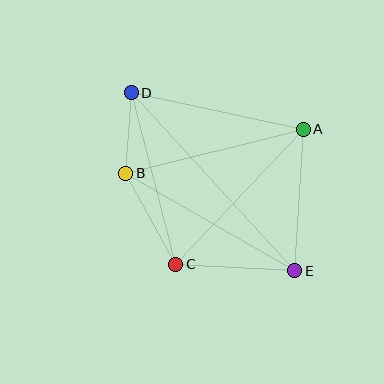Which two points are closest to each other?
Points B and D are closest to each other.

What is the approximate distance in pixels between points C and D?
The distance between C and D is approximately 178 pixels.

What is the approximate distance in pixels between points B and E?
The distance between B and E is approximately 195 pixels.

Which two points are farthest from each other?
Points D and E are farthest from each other.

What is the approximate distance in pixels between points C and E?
The distance between C and E is approximately 119 pixels.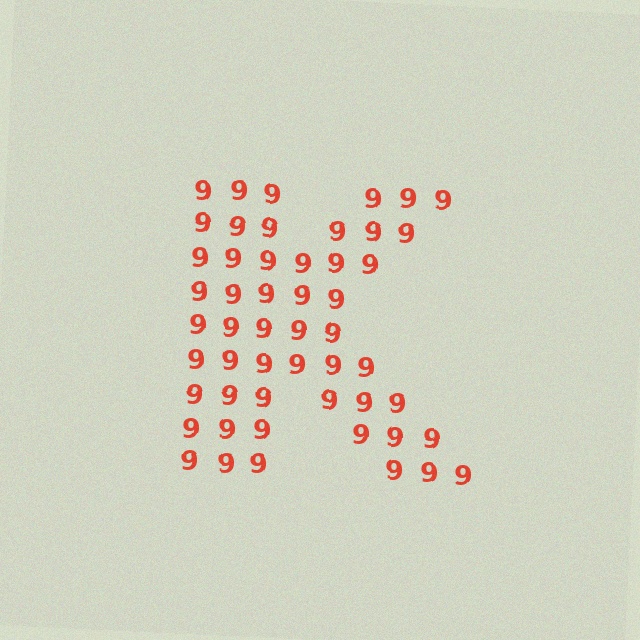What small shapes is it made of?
It is made of small digit 9's.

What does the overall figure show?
The overall figure shows the letter K.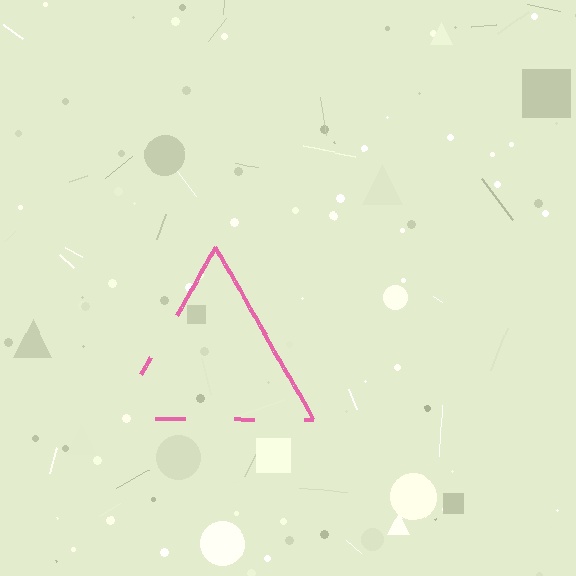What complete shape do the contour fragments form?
The contour fragments form a triangle.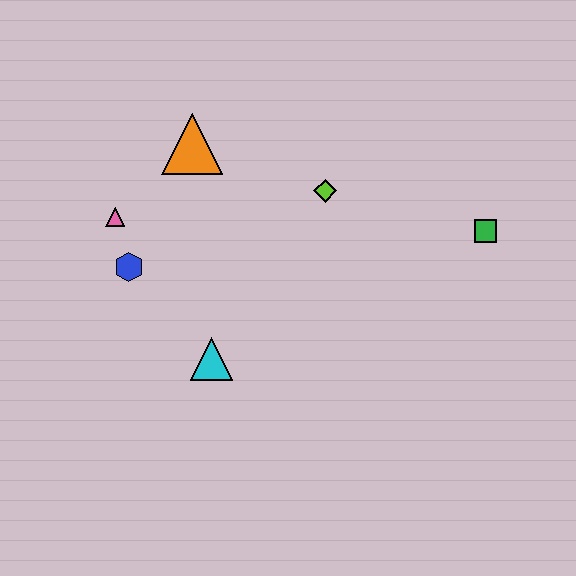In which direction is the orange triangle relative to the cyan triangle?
The orange triangle is above the cyan triangle.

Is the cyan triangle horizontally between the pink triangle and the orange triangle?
No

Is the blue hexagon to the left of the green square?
Yes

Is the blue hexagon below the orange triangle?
Yes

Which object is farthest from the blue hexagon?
The green square is farthest from the blue hexagon.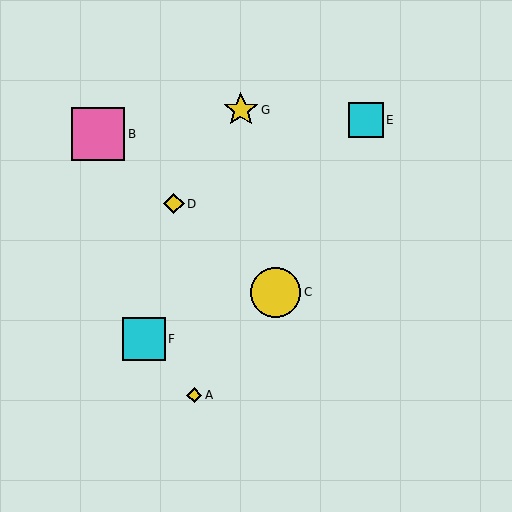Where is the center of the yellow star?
The center of the yellow star is at (241, 110).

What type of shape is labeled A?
Shape A is a yellow diamond.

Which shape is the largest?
The pink square (labeled B) is the largest.